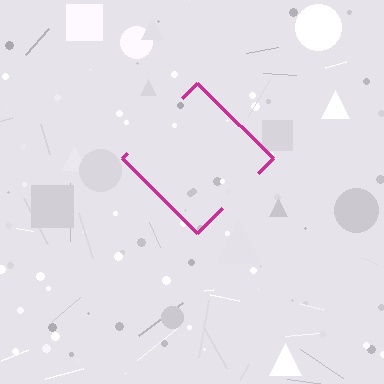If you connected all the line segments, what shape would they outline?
They would outline a diamond.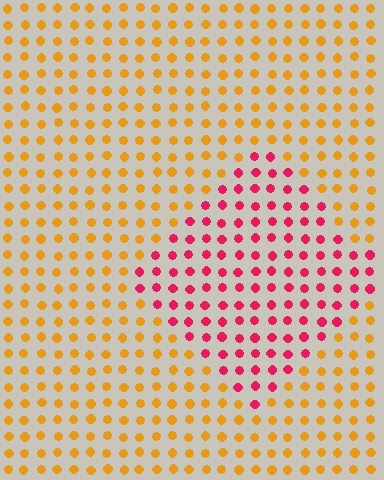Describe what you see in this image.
The image is filled with small orange elements in a uniform arrangement. A diamond-shaped region is visible where the elements are tinted to a slightly different hue, forming a subtle color boundary.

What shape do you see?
I see a diamond.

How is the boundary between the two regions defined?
The boundary is defined purely by a slight shift in hue (about 58 degrees). Spacing, size, and orientation are identical on both sides.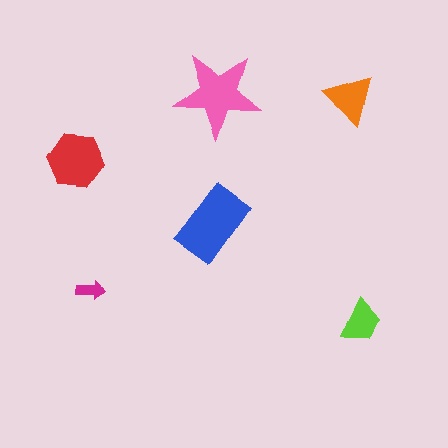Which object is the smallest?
The magenta arrow.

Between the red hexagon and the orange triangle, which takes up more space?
The red hexagon.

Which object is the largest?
The blue rectangle.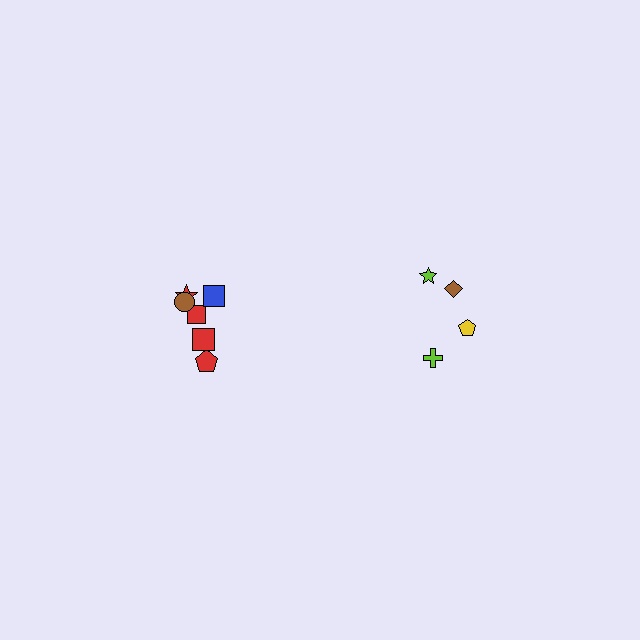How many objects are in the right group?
There are 4 objects.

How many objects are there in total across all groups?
There are 10 objects.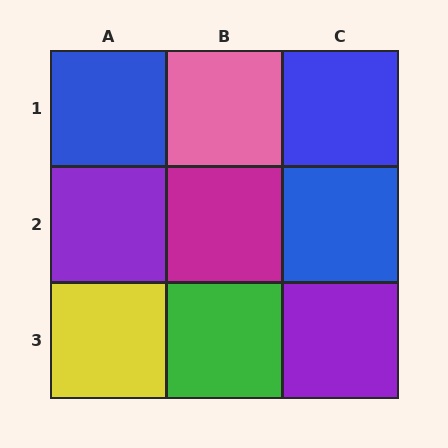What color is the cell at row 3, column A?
Yellow.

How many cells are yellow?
1 cell is yellow.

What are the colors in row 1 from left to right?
Blue, pink, blue.